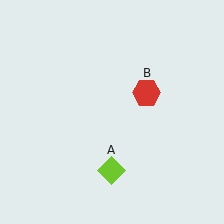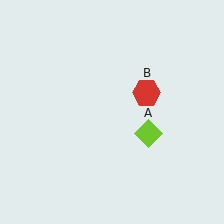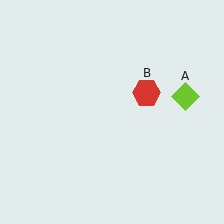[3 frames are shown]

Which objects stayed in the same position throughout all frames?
Red hexagon (object B) remained stationary.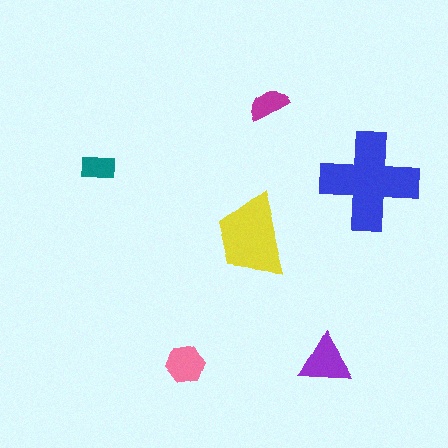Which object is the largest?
The blue cross.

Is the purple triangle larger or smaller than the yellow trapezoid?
Smaller.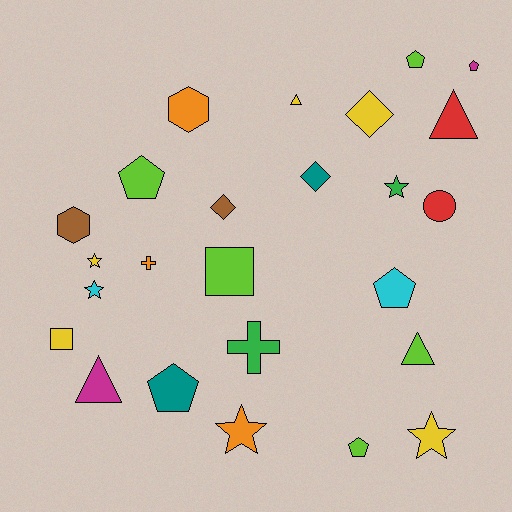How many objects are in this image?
There are 25 objects.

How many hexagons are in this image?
There are 2 hexagons.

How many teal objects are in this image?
There are 2 teal objects.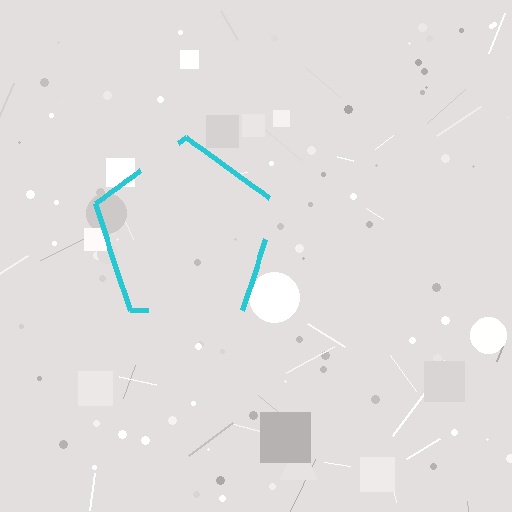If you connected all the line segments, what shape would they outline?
They would outline a pentagon.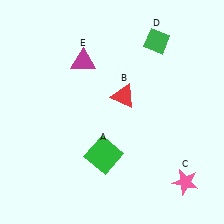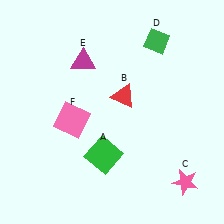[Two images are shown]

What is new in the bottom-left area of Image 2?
A pink square (F) was added in the bottom-left area of Image 2.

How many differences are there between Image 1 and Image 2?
There is 1 difference between the two images.